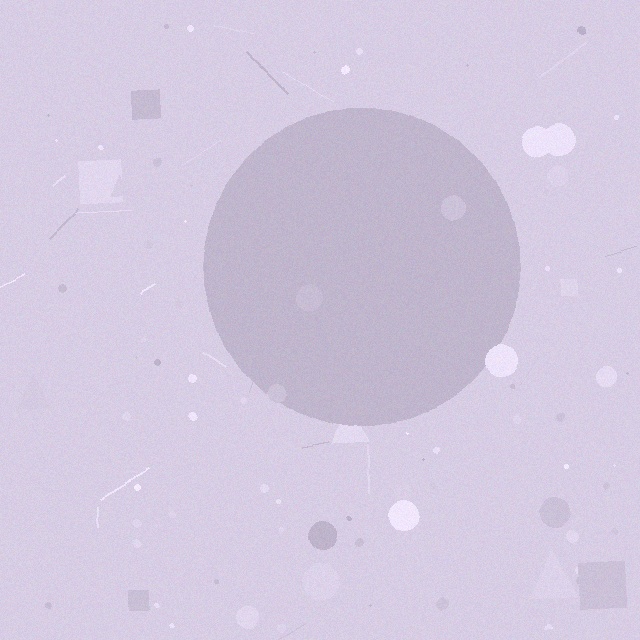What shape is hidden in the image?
A circle is hidden in the image.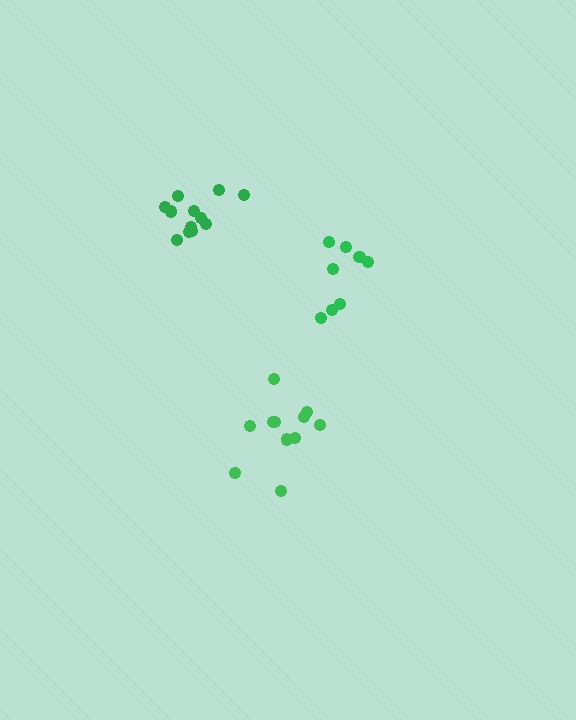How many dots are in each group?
Group 1: 11 dots, Group 2: 12 dots, Group 3: 8 dots (31 total).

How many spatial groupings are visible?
There are 3 spatial groupings.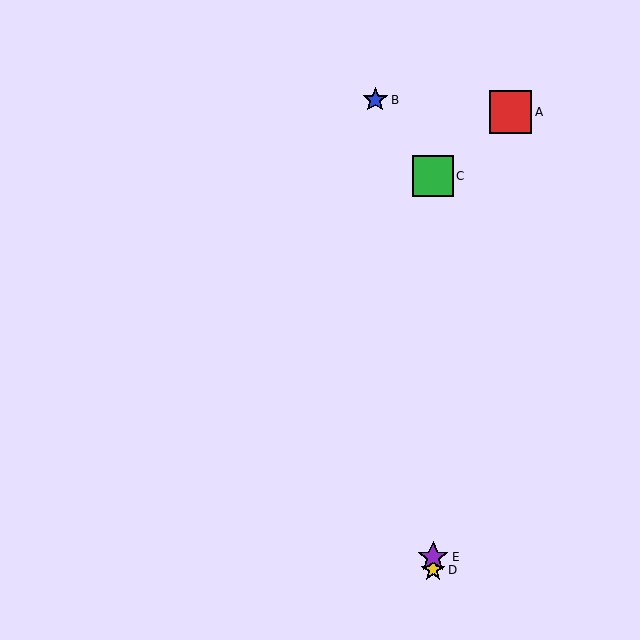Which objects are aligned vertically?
Objects C, D, E are aligned vertically.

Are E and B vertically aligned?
No, E is at x≈433 and B is at x≈375.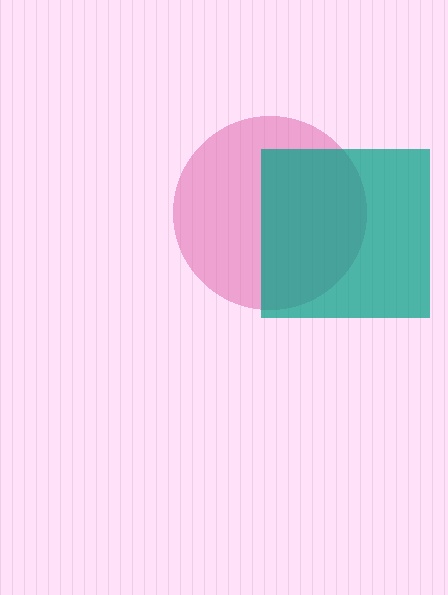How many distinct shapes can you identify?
There are 2 distinct shapes: a pink circle, a teal square.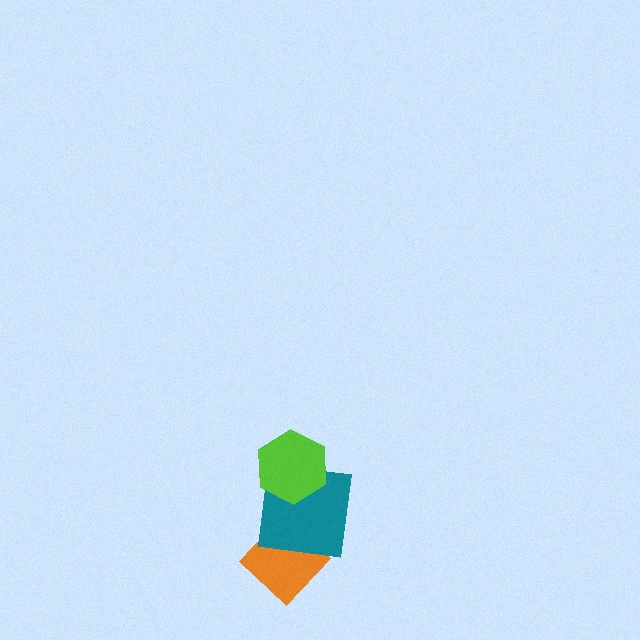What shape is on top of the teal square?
The lime hexagon is on top of the teal square.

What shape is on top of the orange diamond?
The teal square is on top of the orange diamond.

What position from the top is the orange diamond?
The orange diamond is 3rd from the top.